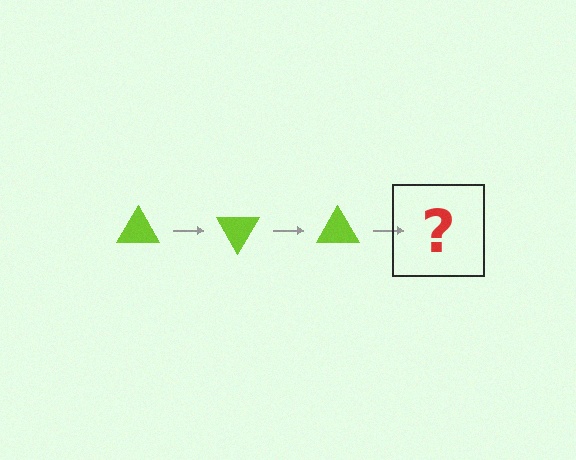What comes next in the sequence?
The next element should be a lime triangle rotated 180 degrees.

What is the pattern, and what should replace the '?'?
The pattern is that the triangle rotates 60 degrees each step. The '?' should be a lime triangle rotated 180 degrees.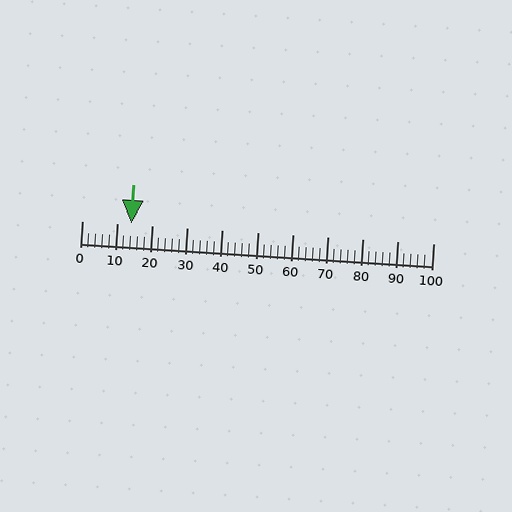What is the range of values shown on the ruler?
The ruler shows values from 0 to 100.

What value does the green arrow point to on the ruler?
The green arrow points to approximately 14.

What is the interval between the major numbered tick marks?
The major tick marks are spaced 10 units apart.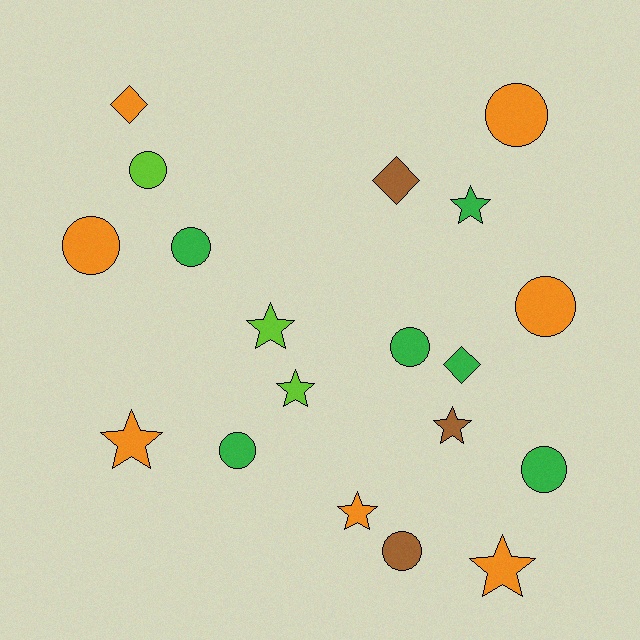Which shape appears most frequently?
Circle, with 9 objects.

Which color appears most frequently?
Orange, with 7 objects.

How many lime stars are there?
There are 2 lime stars.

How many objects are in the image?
There are 19 objects.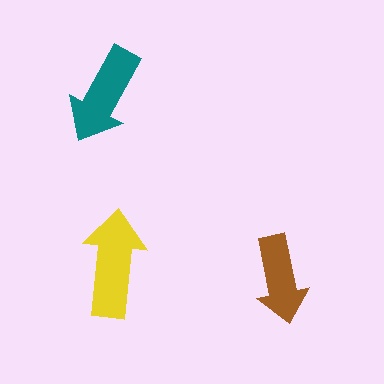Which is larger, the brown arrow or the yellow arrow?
The yellow one.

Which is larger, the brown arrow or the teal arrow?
The teal one.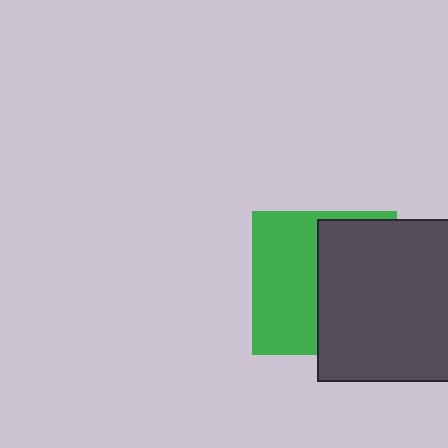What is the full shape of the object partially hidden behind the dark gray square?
The partially hidden object is a green square.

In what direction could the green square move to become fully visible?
The green square could move left. That would shift it out from behind the dark gray square entirely.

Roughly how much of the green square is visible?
About half of it is visible (roughly 48%).